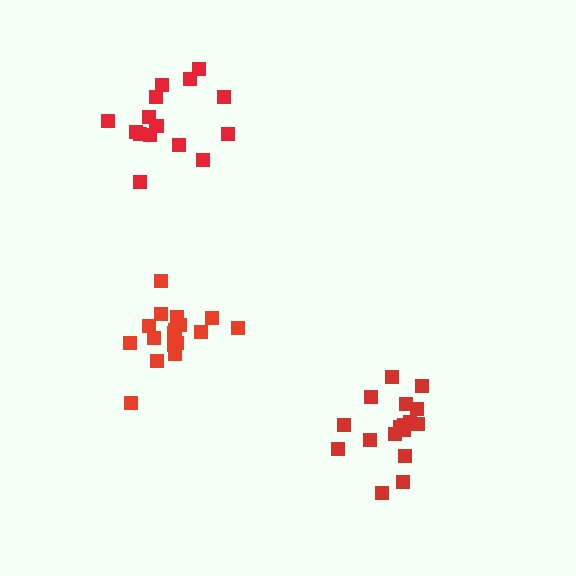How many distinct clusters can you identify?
There are 3 distinct clusters.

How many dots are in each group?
Group 1: 17 dots, Group 2: 17 dots, Group 3: 15 dots (49 total).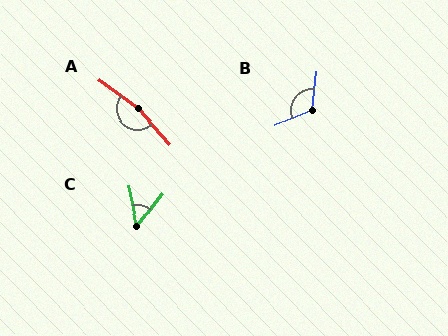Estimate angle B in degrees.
Approximately 119 degrees.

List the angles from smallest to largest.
C (50°), B (119°), A (168°).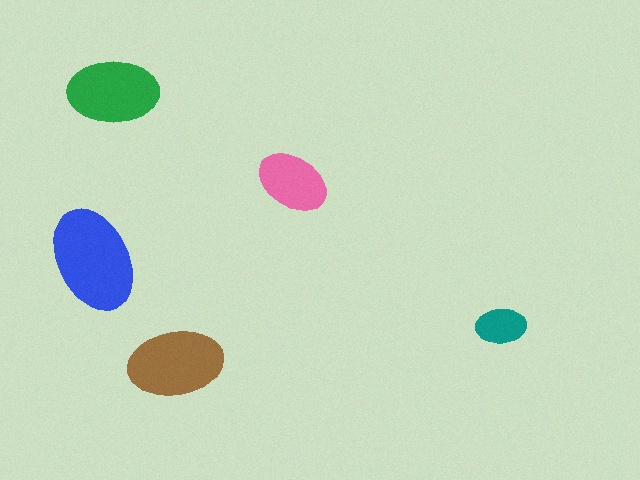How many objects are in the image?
There are 5 objects in the image.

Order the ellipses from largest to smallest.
the blue one, the brown one, the green one, the pink one, the teal one.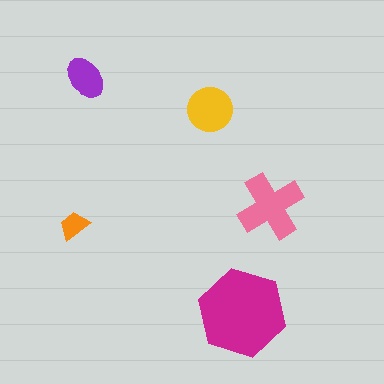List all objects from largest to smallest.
The magenta hexagon, the pink cross, the yellow circle, the purple ellipse, the orange trapezoid.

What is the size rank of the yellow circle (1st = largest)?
3rd.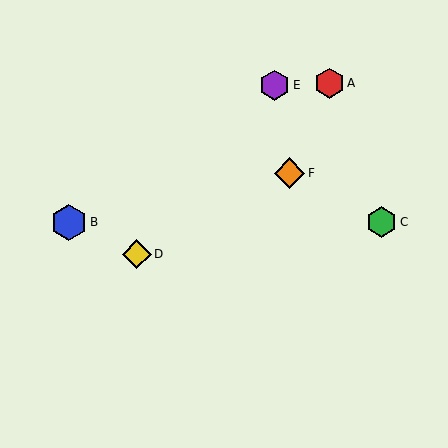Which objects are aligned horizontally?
Objects B, C are aligned horizontally.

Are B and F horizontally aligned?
No, B is at y≈222 and F is at y≈173.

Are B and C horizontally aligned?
Yes, both are at y≈222.